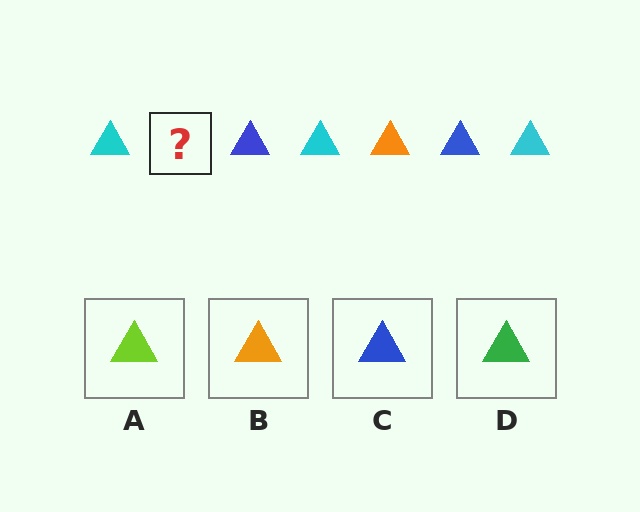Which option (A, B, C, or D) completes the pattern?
B.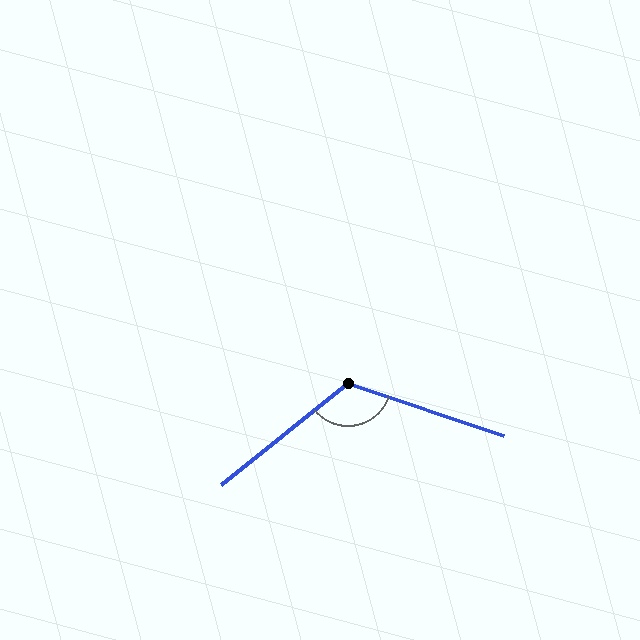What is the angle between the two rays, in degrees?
Approximately 123 degrees.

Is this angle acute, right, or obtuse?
It is obtuse.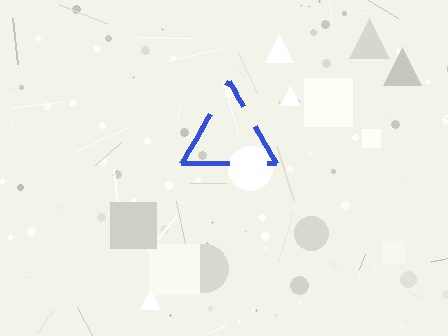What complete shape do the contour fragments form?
The contour fragments form a triangle.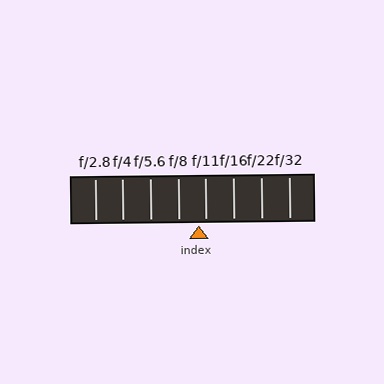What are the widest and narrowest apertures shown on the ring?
The widest aperture shown is f/2.8 and the narrowest is f/32.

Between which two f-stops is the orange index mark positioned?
The index mark is between f/8 and f/11.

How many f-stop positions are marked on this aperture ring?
There are 8 f-stop positions marked.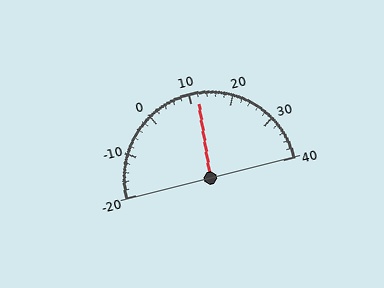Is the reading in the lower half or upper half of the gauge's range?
The reading is in the upper half of the range (-20 to 40).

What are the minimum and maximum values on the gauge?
The gauge ranges from -20 to 40.